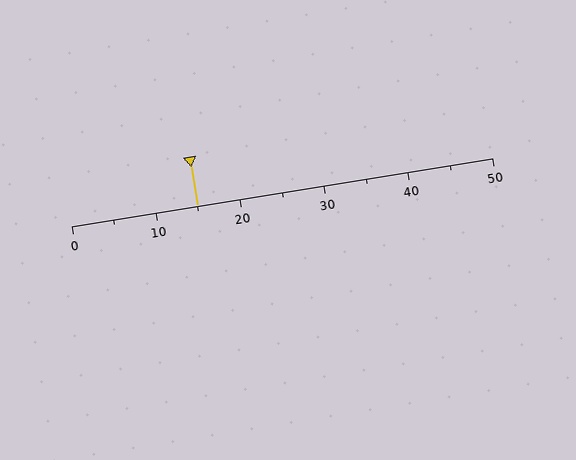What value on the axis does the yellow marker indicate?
The marker indicates approximately 15.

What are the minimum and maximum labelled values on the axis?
The axis runs from 0 to 50.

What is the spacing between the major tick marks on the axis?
The major ticks are spaced 10 apart.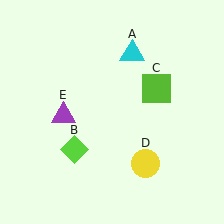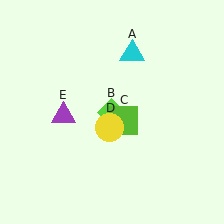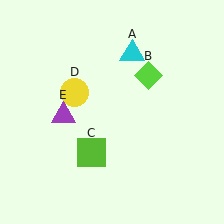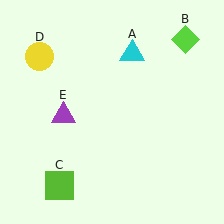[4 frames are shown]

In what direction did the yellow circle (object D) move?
The yellow circle (object D) moved up and to the left.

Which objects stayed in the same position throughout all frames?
Cyan triangle (object A) and purple triangle (object E) remained stationary.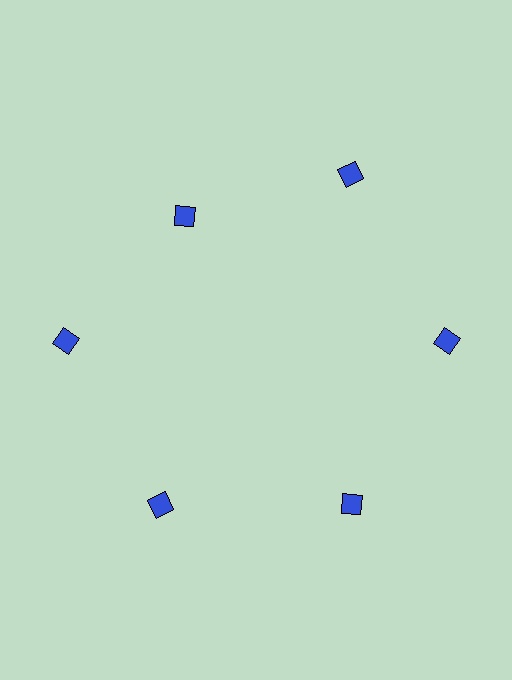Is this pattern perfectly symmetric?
No. The 6 blue squares are arranged in a ring, but one element near the 11 o'clock position is pulled inward toward the center, breaking the 6-fold rotational symmetry.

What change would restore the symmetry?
The symmetry would be restored by moving it outward, back onto the ring so that all 6 squares sit at equal angles and equal distance from the center.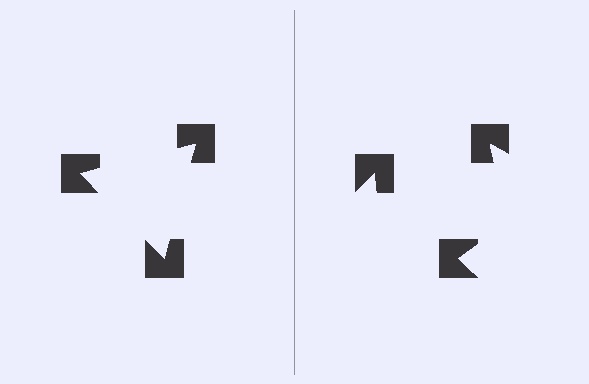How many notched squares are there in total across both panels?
6 — 3 on each side.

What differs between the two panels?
The notched squares are positioned identically on both sides; only the wedge orientations differ. On the left they align to a triangle; on the right they are misaligned.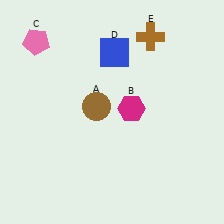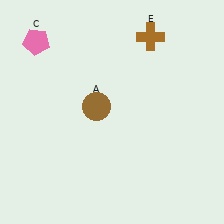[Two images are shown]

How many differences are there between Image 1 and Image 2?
There are 2 differences between the two images.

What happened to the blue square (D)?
The blue square (D) was removed in Image 2. It was in the top-right area of Image 1.